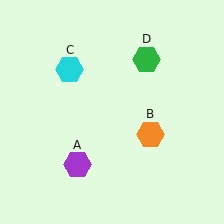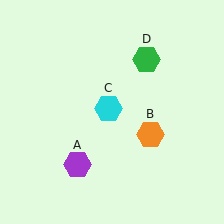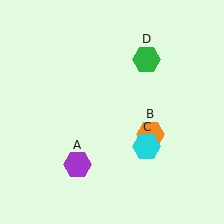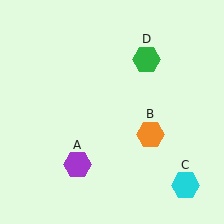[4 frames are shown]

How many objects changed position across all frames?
1 object changed position: cyan hexagon (object C).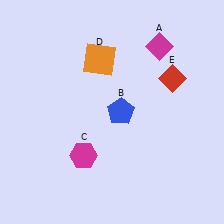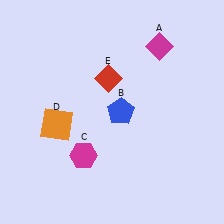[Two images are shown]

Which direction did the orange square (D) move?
The orange square (D) moved down.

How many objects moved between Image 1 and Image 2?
2 objects moved between the two images.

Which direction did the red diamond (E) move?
The red diamond (E) moved left.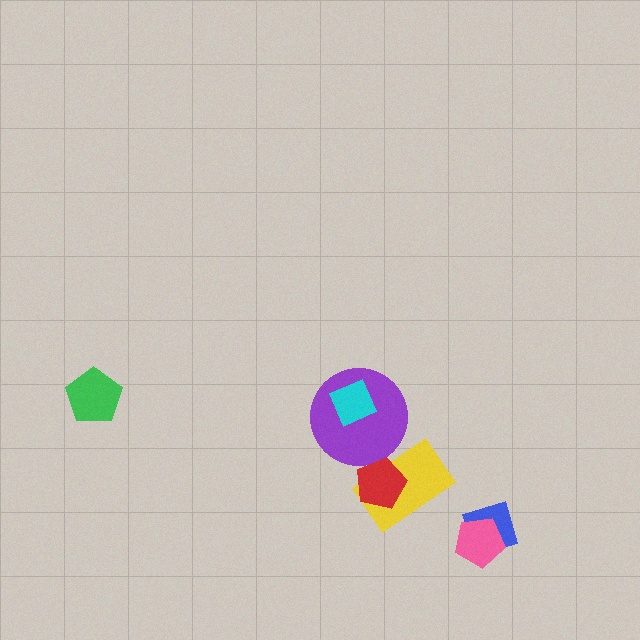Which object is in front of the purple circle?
The cyan diamond is in front of the purple circle.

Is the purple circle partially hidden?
Yes, it is partially covered by another shape.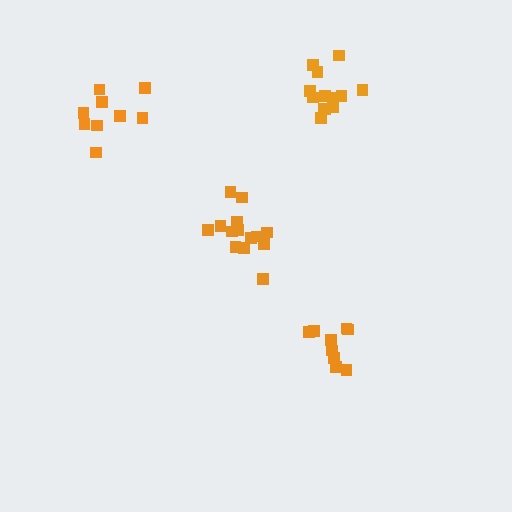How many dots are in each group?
Group 1: 9 dots, Group 2: 13 dots, Group 3: 14 dots, Group 4: 9 dots (45 total).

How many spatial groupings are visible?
There are 4 spatial groupings.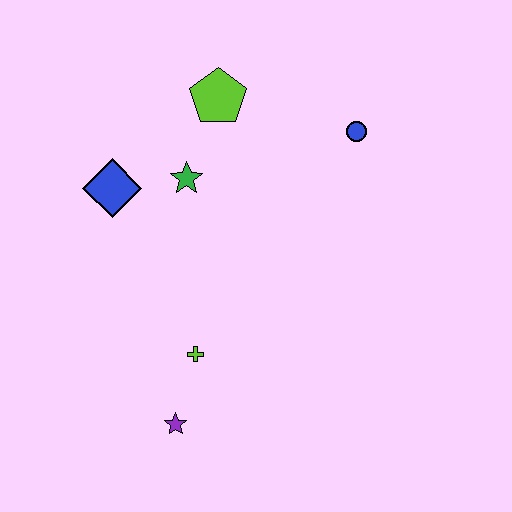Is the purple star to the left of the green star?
Yes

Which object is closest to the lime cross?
The purple star is closest to the lime cross.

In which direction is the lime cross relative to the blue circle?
The lime cross is below the blue circle.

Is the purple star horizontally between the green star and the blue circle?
No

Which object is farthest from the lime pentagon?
The purple star is farthest from the lime pentagon.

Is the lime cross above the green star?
No